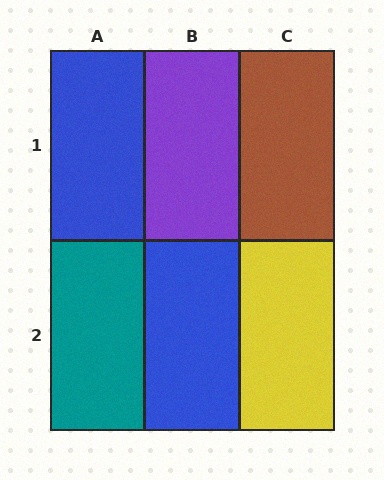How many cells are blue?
2 cells are blue.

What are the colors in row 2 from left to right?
Teal, blue, yellow.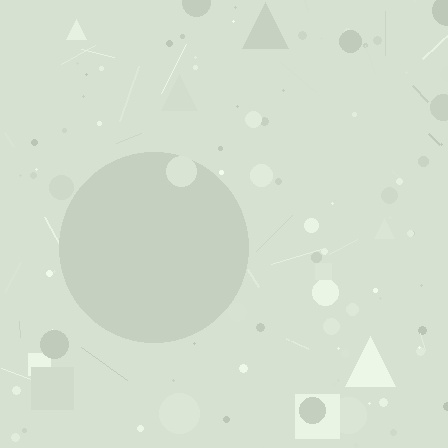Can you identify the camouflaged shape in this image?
The camouflaged shape is a circle.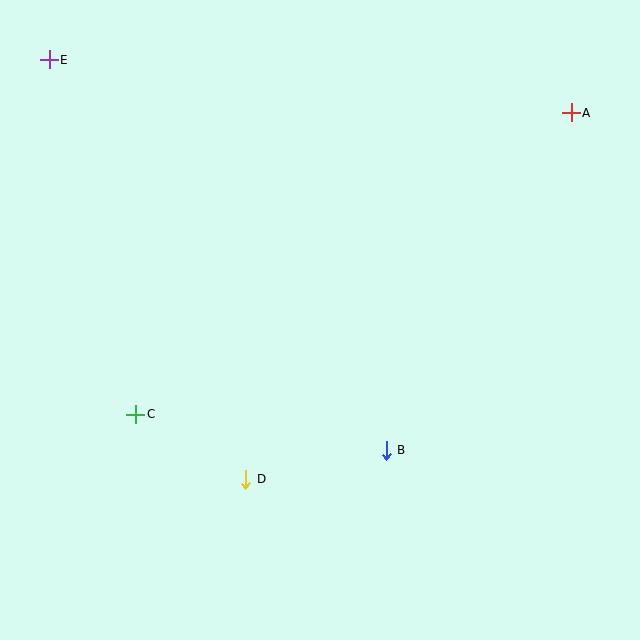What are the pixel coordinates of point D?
Point D is at (246, 479).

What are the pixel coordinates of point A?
Point A is at (571, 113).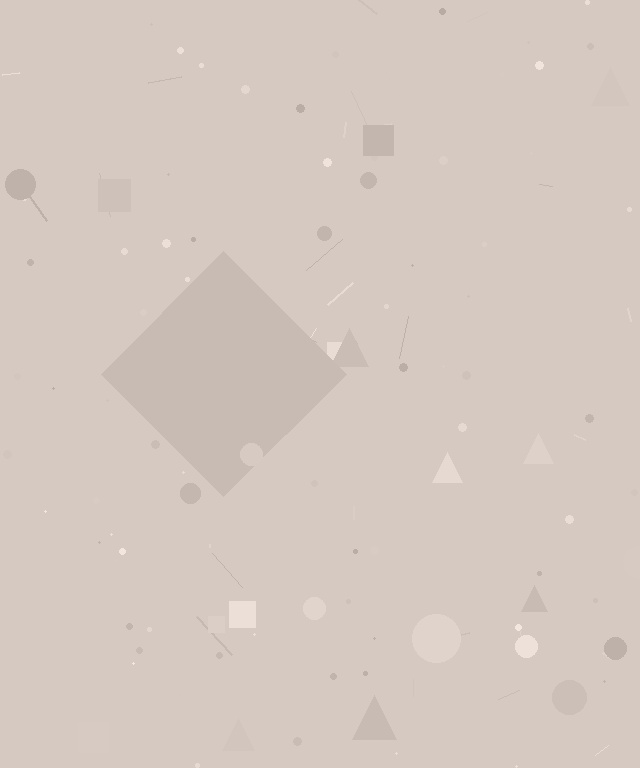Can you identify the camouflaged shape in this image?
The camouflaged shape is a diamond.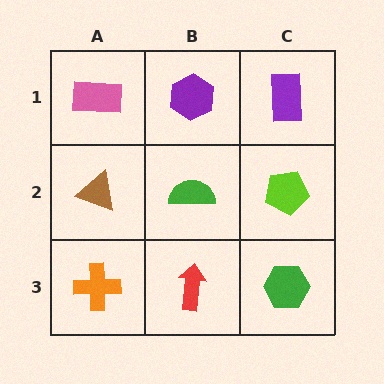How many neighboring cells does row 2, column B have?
4.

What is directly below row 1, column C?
A lime pentagon.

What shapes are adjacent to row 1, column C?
A lime pentagon (row 2, column C), a purple hexagon (row 1, column B).